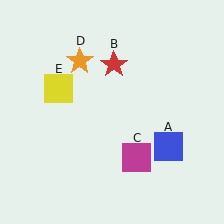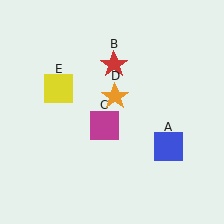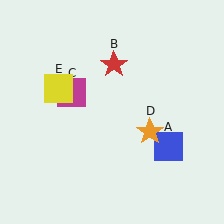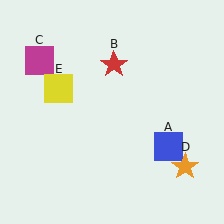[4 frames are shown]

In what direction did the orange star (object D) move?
The orange star (object D) moved down and to the right.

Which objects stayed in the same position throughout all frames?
Blue square (object A) and red star (object B) and yellow square (object E) remained stationary.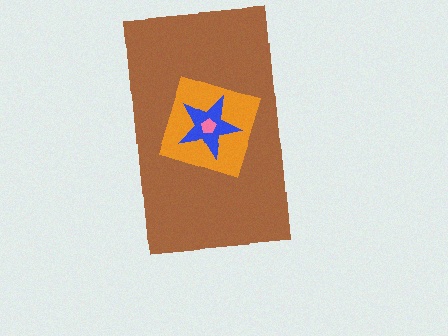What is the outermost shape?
The brown rectangle.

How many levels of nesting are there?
4.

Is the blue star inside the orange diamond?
Yes.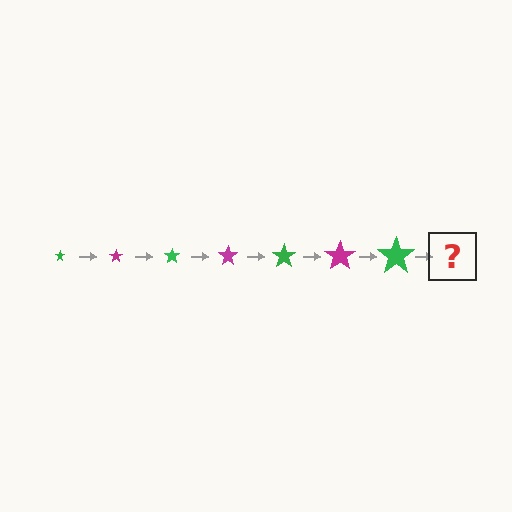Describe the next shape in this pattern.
It should be a magenta star, larger than the previous one.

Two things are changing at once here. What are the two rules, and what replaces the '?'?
The two rules are that the star grows larger each step and the color cycles through green and magenta. The '?' should be a magenta star, larger than the previous one.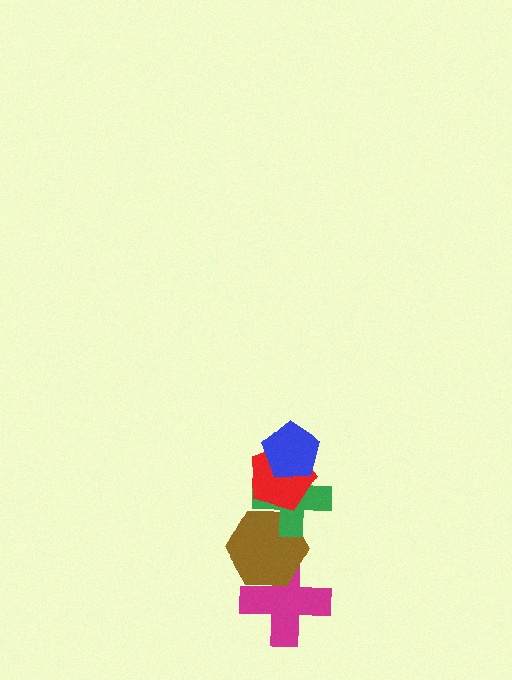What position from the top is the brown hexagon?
The brown hexagon is 4th from the top.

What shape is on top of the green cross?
The red pentagon is on top of the green cross.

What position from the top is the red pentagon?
The red pentagon is 2nd from the top.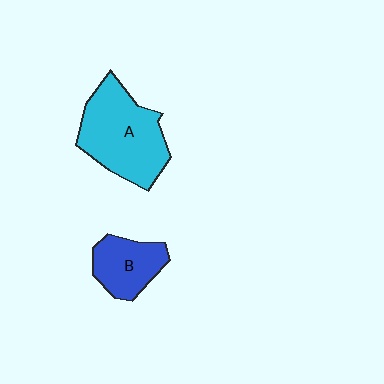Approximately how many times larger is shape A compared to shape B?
Approximately 1.8 times.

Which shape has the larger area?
Shape A (cyan).